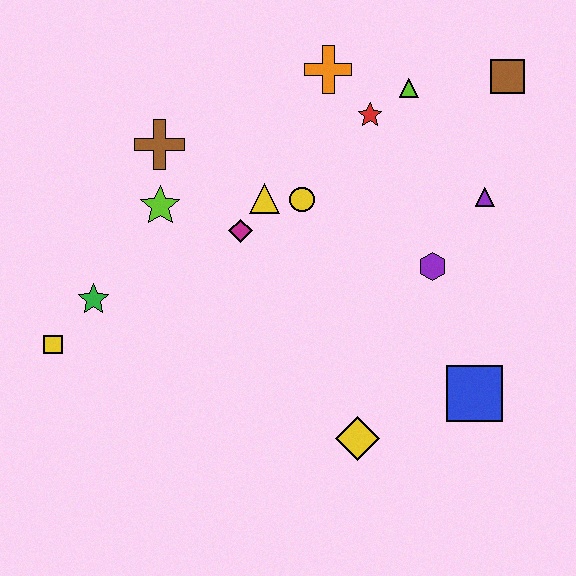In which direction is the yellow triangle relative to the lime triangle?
The yellow triangle is to the left of the lime triangle.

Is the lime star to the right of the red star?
No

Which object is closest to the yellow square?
The green star is closest to the yellow square.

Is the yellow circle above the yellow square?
Yes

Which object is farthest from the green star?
The brown square is farthest from the green star.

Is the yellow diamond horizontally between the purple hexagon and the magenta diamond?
Yes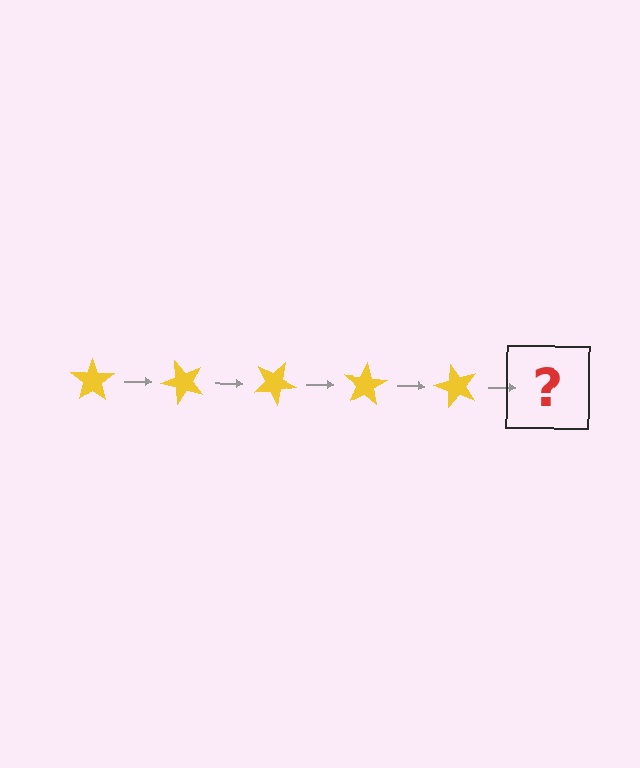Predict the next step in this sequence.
The next step is a yellow star rotated 250 degrees.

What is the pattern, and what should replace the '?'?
The pattern is that the star rotates 50 degrees each step. The '?' should be a yellow star rotated 250 degrees.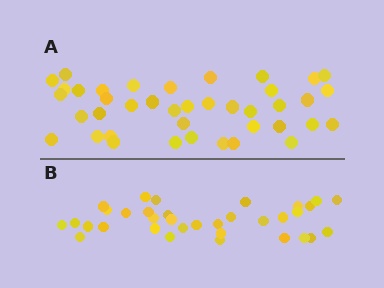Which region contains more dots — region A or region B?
Region A (the top region) has more dots.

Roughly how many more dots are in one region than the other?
Region A has about 6 more dots than region B.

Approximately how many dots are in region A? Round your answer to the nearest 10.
About 40 dots.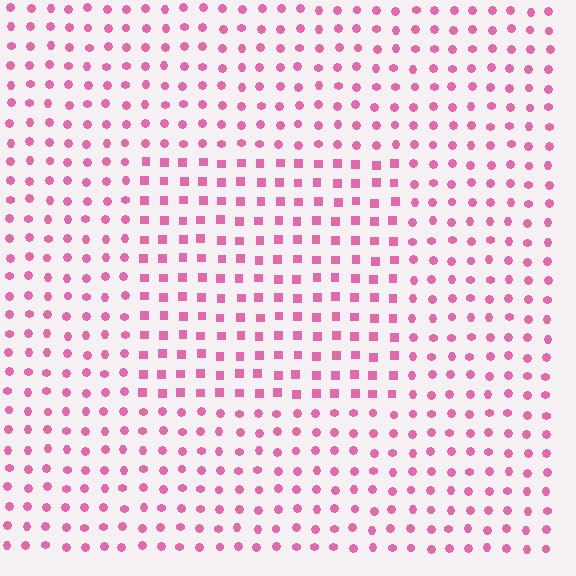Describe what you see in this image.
The image is filled with small pink elements arranged in a uniform grid. A rectangle-shaped region contains squares, while the surrounding area contains circles. The boundary is defined purely by the change in element shape.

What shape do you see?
I see a rectangle.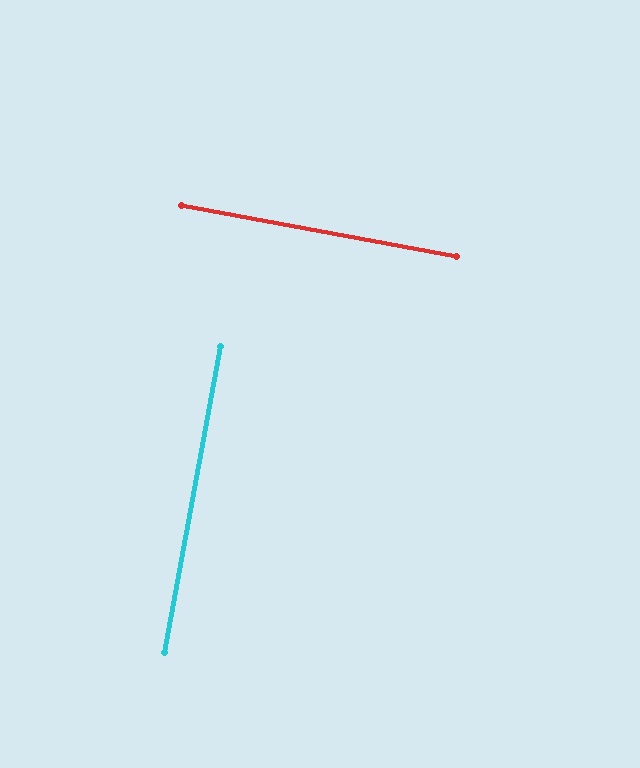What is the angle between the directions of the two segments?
Approximately 90 degrees.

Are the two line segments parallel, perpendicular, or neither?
Perpendicular — they meet at approximately 90°.